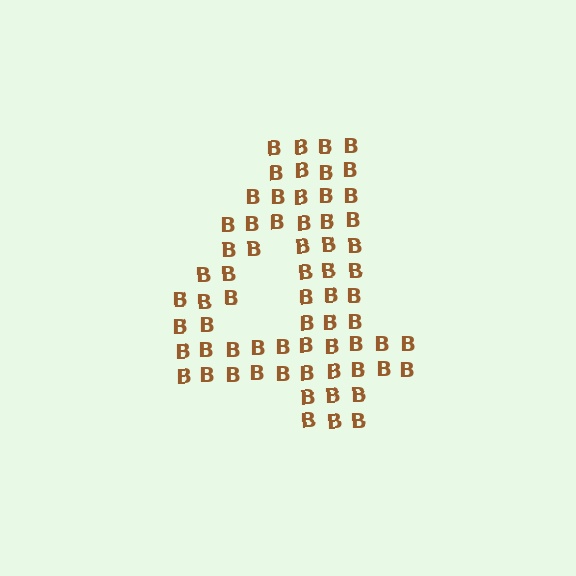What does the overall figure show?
The overall figure shows the digit 4.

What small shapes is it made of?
It is made of small letter B's.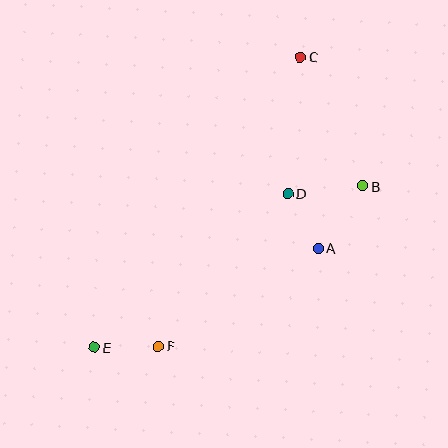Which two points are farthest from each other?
Points C and E are farthest from each other.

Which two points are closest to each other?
Points A and D are closest to each other.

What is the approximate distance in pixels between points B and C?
The distance between B and C is approximately 144 pixels.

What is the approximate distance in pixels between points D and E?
The distance between D and E is approximately 247 pixels.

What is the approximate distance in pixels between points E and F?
The distance between E and F is approximately 64 pixels.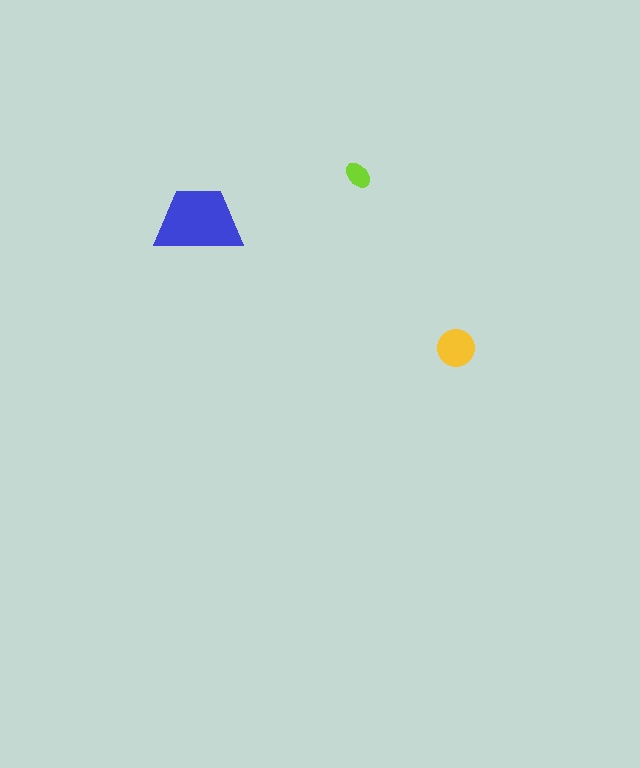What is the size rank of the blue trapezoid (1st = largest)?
1st.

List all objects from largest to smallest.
The blue trapezoid, the yellow circle, the lime ellipse.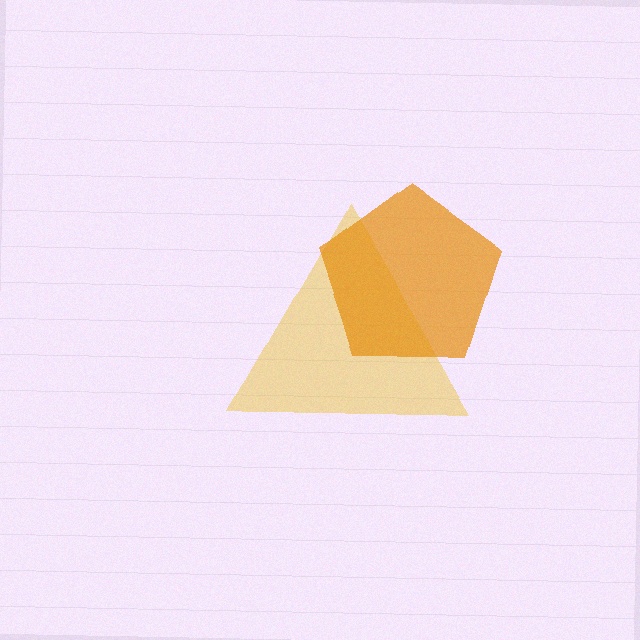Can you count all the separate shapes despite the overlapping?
Yes, there are 2 separate shapes.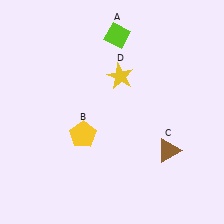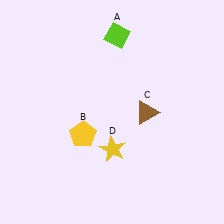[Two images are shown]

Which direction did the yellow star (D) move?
The yellow star (D) moved down.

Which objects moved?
The objects that moved are: the brown triangle (C), the yellow star (D).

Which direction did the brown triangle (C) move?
The brown triangle (C) moved up.